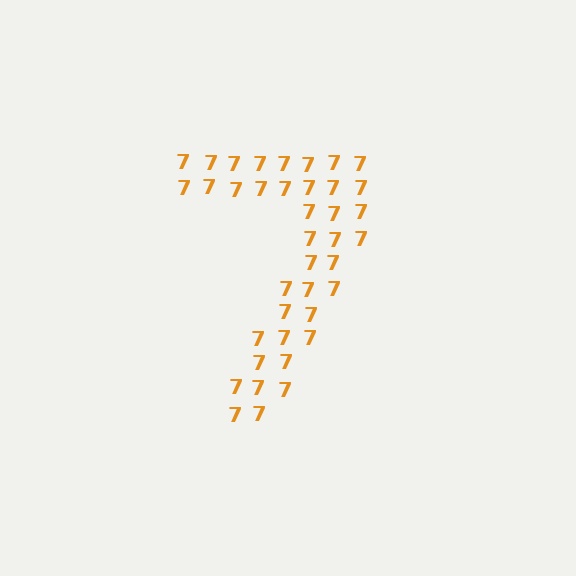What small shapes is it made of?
It is made of small digit 7's.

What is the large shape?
The large shape is the digit 7.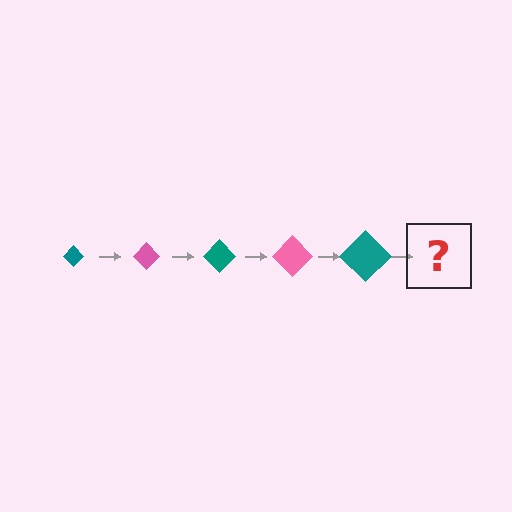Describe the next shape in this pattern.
It should be a pink diamond, larger than the previous one.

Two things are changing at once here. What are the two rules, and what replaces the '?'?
The two rules are that the diamond grows larger each step and the color cycles through teal and pink. The '?' should be a pink diamond, larger than the previous one.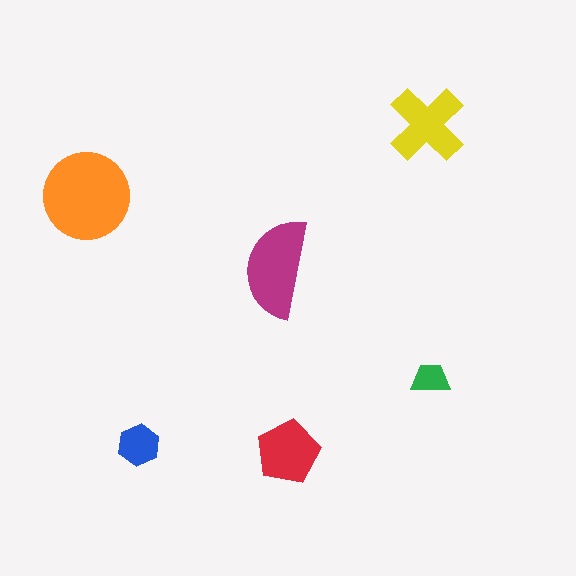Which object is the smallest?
The green trapezoid.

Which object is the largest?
The orange circle.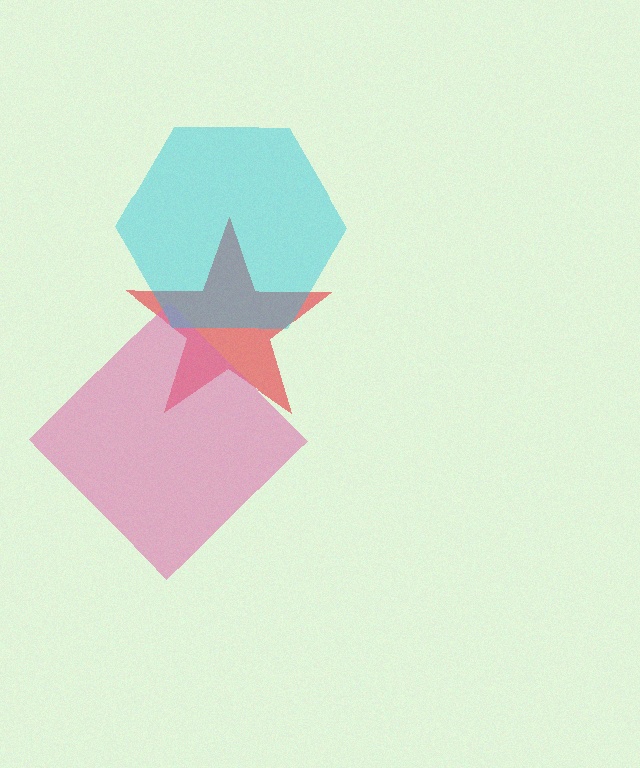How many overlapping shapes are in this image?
There are 3 overlapping shapes in the image.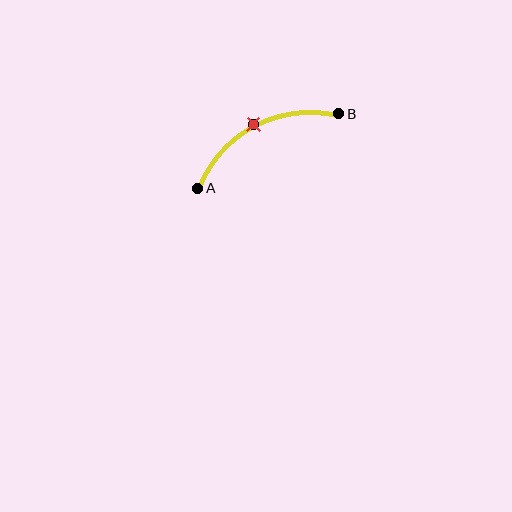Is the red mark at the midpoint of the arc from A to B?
Yes. The red mark lies on the arc at equal arc-length from both A and B — it is the arc midpoint.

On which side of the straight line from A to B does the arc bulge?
The arc bulges above the straight line connecting A and B.